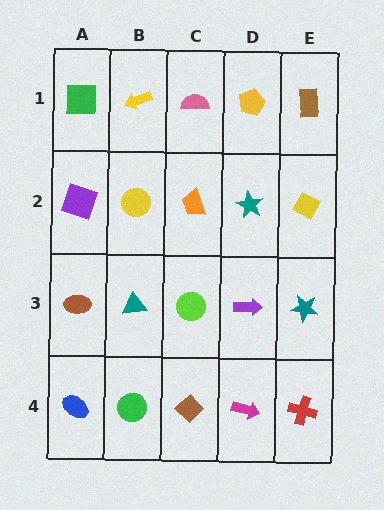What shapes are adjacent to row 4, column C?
A lime circle (row 3, column C), a green circle (row 4, column B), a magenta arrow (row 4, column D).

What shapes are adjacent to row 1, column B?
A yellow circle (row 2, column B), a green square (row 1, column A), a pink semicircle (row 1, column C).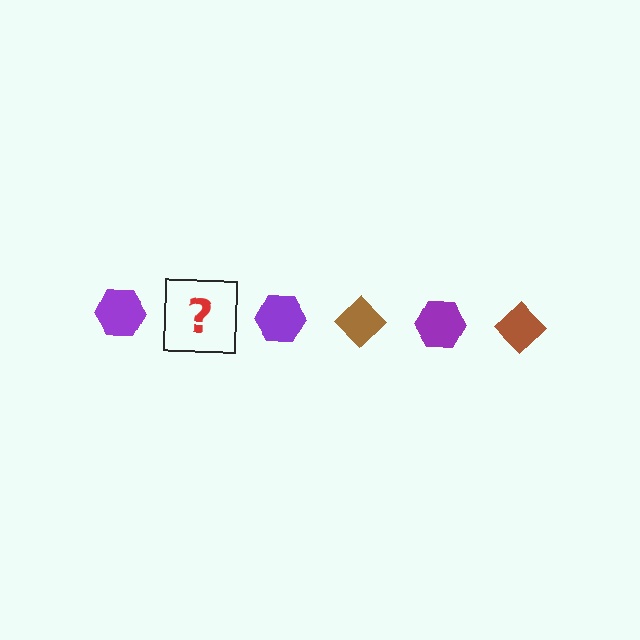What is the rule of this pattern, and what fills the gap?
The rule is that the pattern alternates between purple hexagon and brown diamond. The gap should be filled with a brown diamond.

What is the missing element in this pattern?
The missing element is a brown diamond.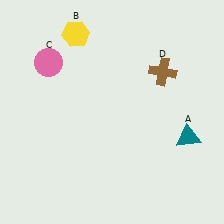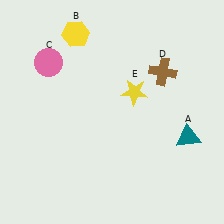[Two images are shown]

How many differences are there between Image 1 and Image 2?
There is 1 difference between the two images.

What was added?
A yellow star (E) was added in Image 2.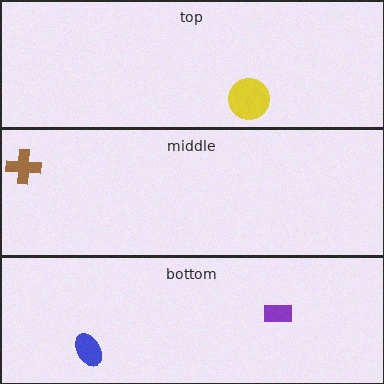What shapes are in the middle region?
The brown cross.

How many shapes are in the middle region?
1.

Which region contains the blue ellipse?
The bottom region.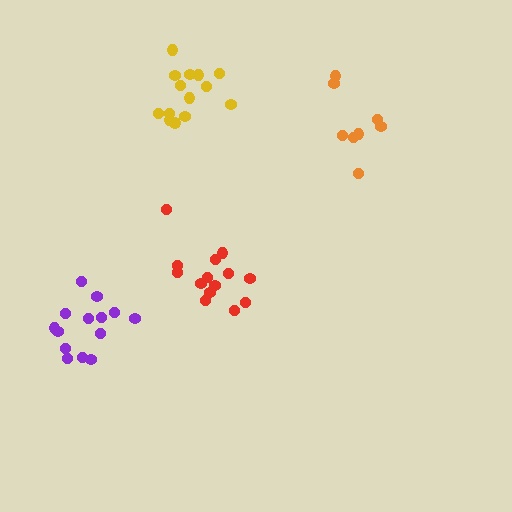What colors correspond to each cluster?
The clusters are colored: orange, red, purple, yellow.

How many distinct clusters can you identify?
There are 4 distinct clusters.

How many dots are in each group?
Group 1: 8 dots, Group 2: 14 dots, Group 3: 14 dots, Group 4: 14 dots (50 total).